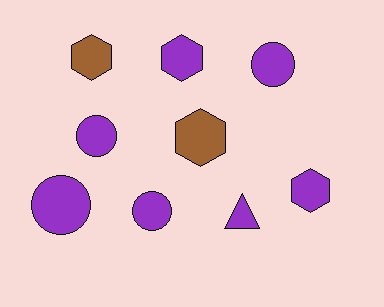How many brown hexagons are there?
There are 2 brown hexagons.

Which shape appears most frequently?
Circle, with 4 objects.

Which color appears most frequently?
Purple, with 7 objects.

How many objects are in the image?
There are 9 objects.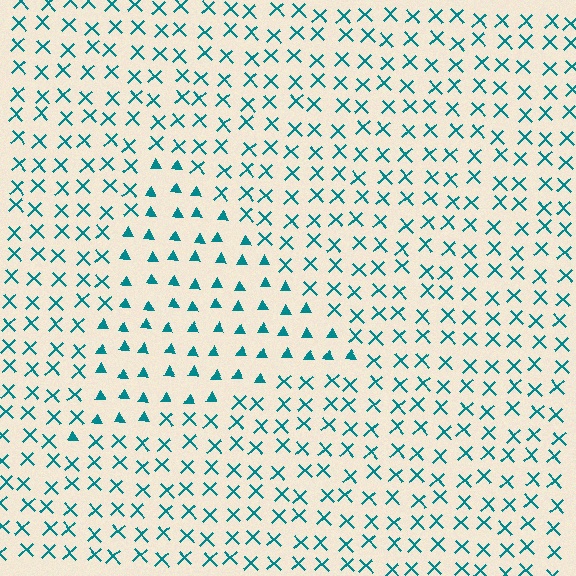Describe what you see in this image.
The image is filled with small teal elements arranged in a uniform grid. A triangle-shaped region contains triangles, while the surrounding area contains X marks. The boundary is defined purely by the change in element shape.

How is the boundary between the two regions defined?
The boundary is defined by a change in element shape: triangles inside vs. X marks outside. All elements share the same color and spacing.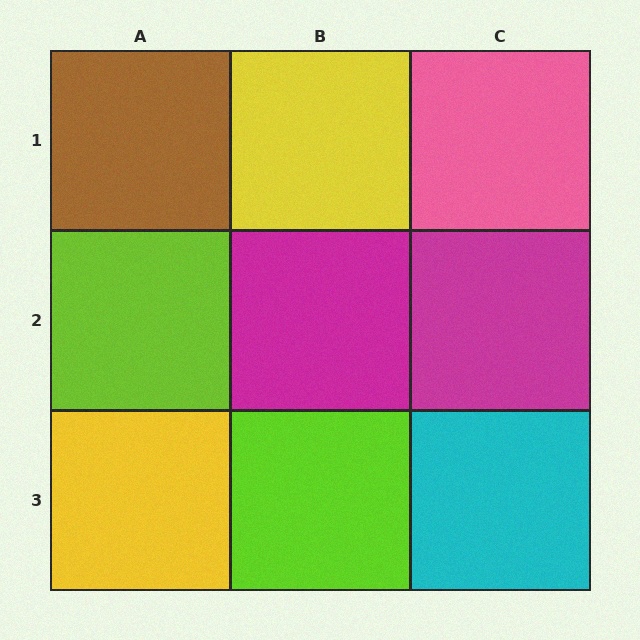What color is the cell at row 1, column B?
Yellow.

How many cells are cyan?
1 cell is cyan.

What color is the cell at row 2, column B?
Magenta.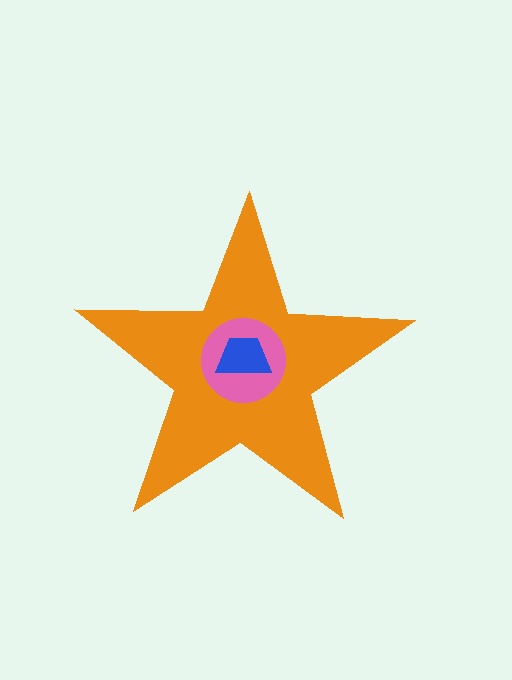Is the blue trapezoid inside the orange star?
Yes.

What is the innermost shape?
The blue trapezoid.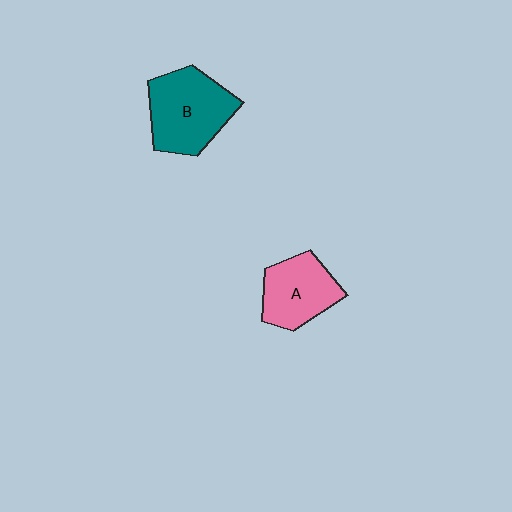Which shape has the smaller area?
Shape A (pink).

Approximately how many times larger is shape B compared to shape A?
Approximately 1.3 times.